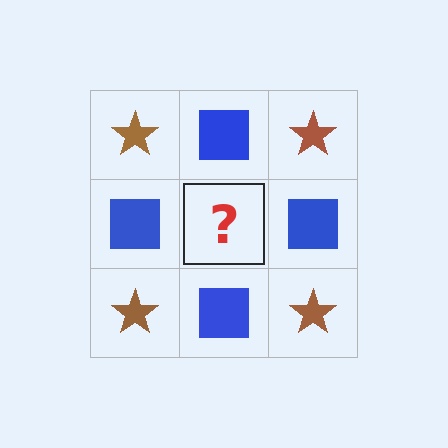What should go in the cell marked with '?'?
The missing cell should contain a brown star.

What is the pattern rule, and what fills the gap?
The rule is that it alternates brown star and blue square in a checkerboard pattern. The gap should be filled with a brown star.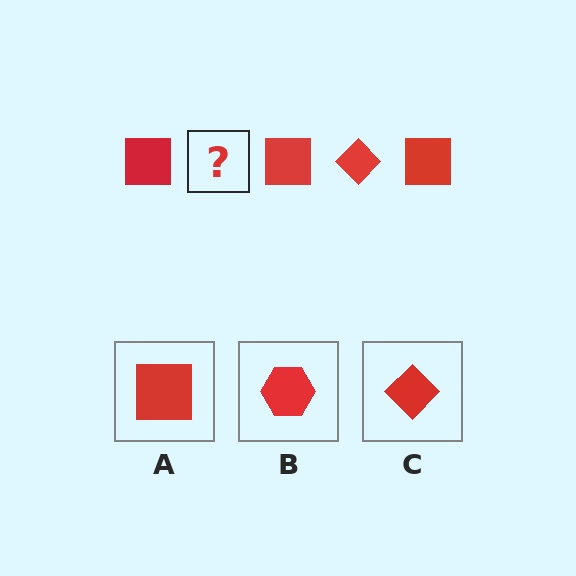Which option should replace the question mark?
Option C.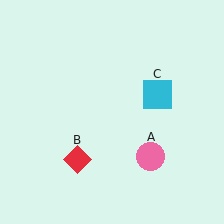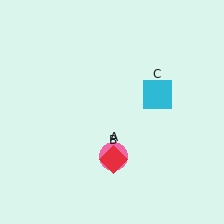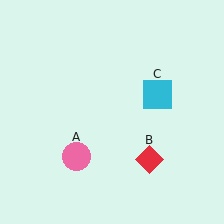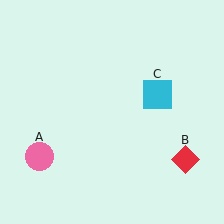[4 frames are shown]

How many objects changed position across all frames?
2 objects changed position: pink circle (object A), red diamond (object B).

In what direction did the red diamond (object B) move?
The red diamond (object B) moved right.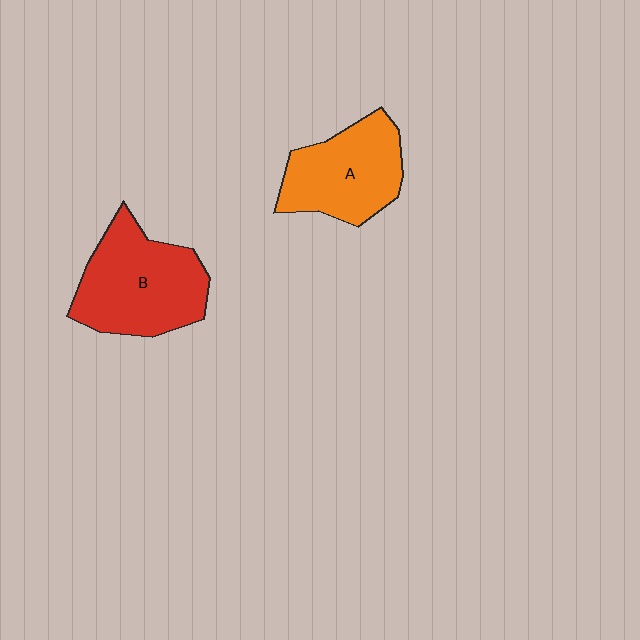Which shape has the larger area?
Shape B (red).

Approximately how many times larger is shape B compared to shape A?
Approximately 1.2 times.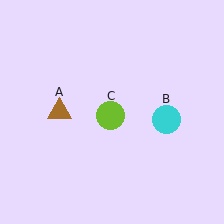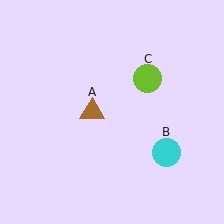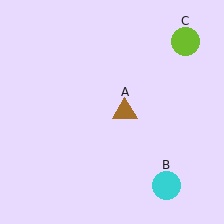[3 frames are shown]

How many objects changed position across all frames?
3 objects changed position: brown triangle (object A), cyan circle (object B), lime circle (object C).